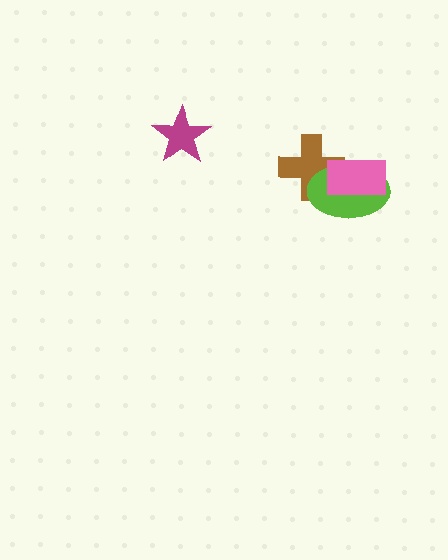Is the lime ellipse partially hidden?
Yes, it is partially covered by another shape.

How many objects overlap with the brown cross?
2 objects overlap with the brown cross.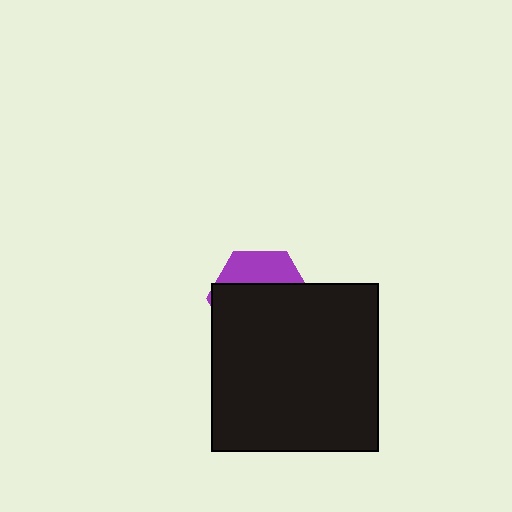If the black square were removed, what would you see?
You would see the complete purple hexagon.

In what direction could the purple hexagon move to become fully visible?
The purple hexagon could move up. That would shift it out from behind the black square entirely.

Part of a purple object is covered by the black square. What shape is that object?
It is a hexagon.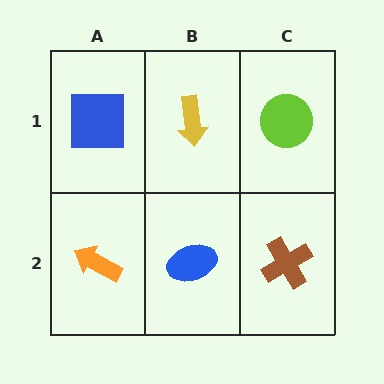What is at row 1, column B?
A yellow arrow.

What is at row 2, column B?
A blue ellipse.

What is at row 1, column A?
A blue square.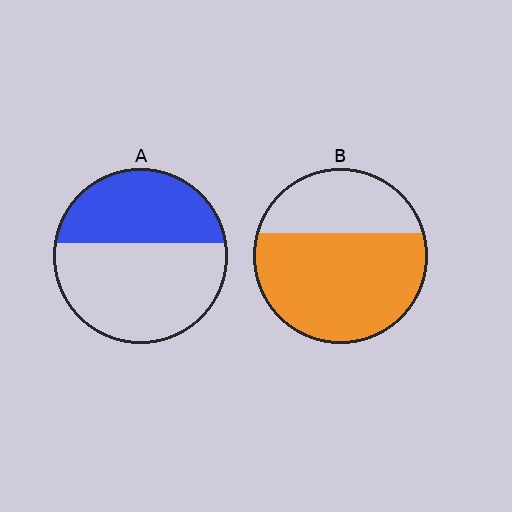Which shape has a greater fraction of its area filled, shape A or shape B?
Shape B.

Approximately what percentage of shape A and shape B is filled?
A is approximately 40% and B is approximately 65%.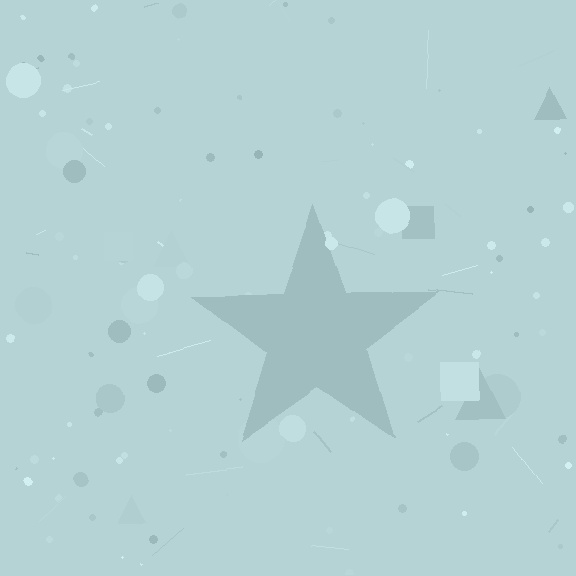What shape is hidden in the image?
A star is hidden in the image.